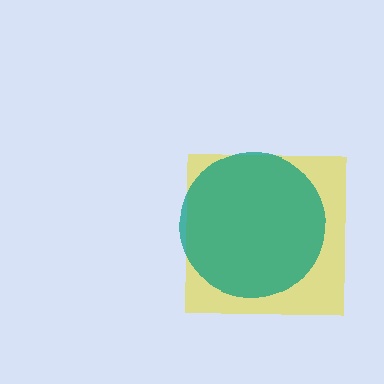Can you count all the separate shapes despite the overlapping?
Yes, there are 2 separate shapes.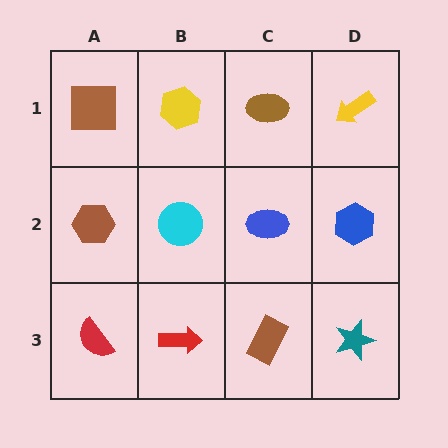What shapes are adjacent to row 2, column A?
A brown square (row 1, column A), a red semicircle (row 3, column A), a cyan circle (row 2, column B).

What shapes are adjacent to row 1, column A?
A brown hexagon (row 2, column A), a yellow hexagon (row 1, column B).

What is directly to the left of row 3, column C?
A red arrow.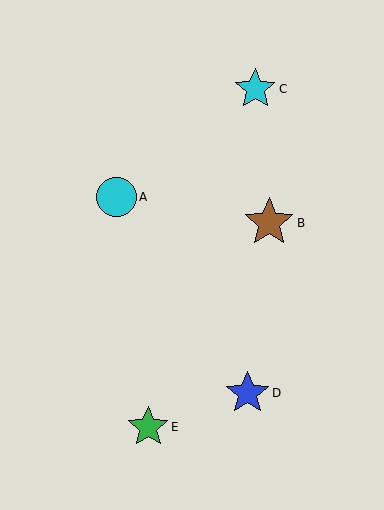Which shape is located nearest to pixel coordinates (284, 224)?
The brown star (labeled B) at (269, 223) is nearest to that location.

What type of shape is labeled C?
Shape C is a cyan star.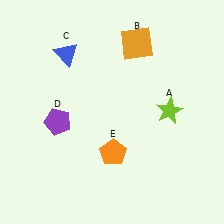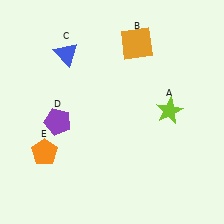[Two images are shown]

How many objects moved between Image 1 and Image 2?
1 object moved between the two images.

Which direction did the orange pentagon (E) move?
The orange pentagon (E) moved left.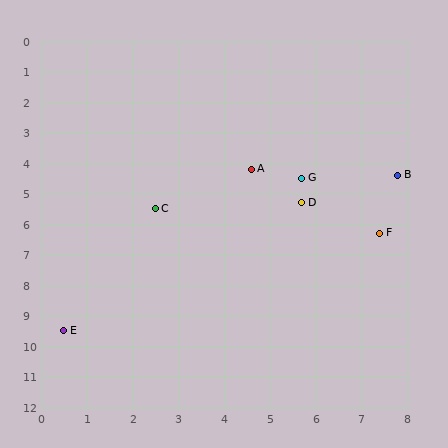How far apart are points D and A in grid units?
Points D and A are about 1.6 grid units apart.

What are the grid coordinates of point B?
Point B is at approximately (7.8, 4.4).